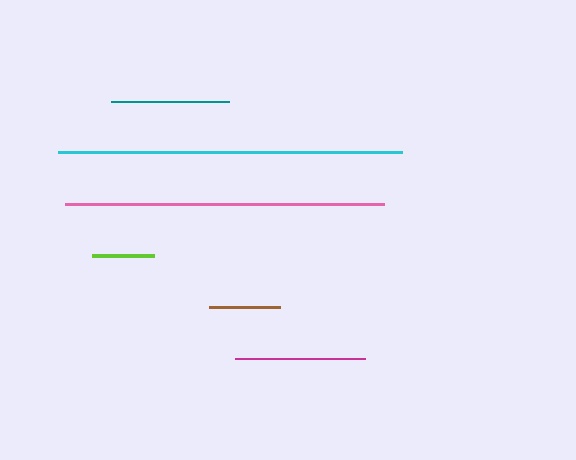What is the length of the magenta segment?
The magenta segment is approximately 130 pixels long.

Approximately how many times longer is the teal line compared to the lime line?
The teal line is approximately 1.9 times the length of the lime line.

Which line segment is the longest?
The cyan line is the longest at approximately 343 pixels.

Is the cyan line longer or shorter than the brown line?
The cyan line is longer than the brown line.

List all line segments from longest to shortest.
From longest to shortest: cyan, pink, magenta, teal, brown, lime.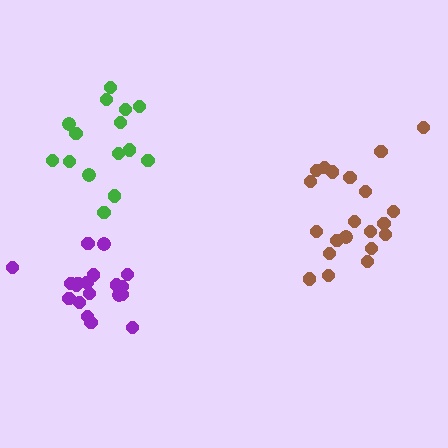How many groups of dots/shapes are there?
There are 3 groups.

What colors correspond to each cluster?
The clusters are colored: brown, purple, green.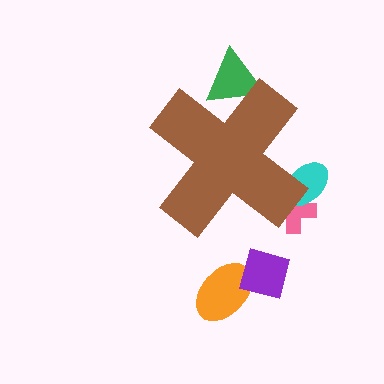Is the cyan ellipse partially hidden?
Yes, the cyan ellipse is partially hidden behind the brown cross.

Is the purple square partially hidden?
No, the purple square is fully visible.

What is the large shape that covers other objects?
A brown cross.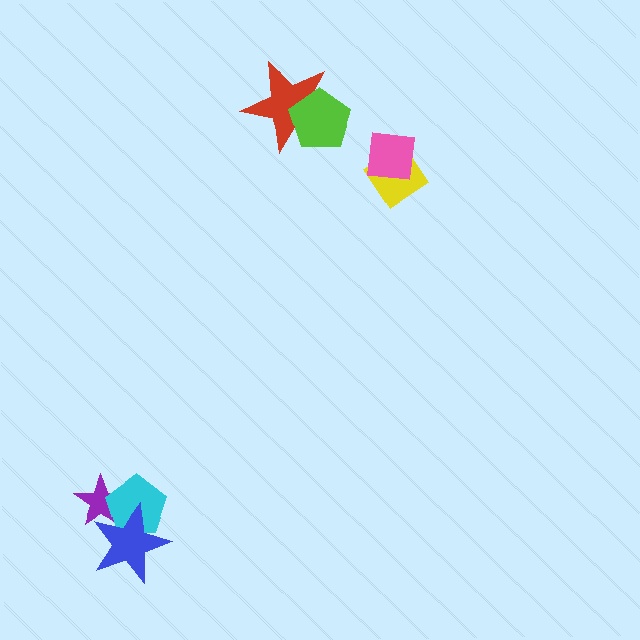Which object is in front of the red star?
The lime pentagon is in front of the red star.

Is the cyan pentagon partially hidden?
Yes, it is partially covered by another shape.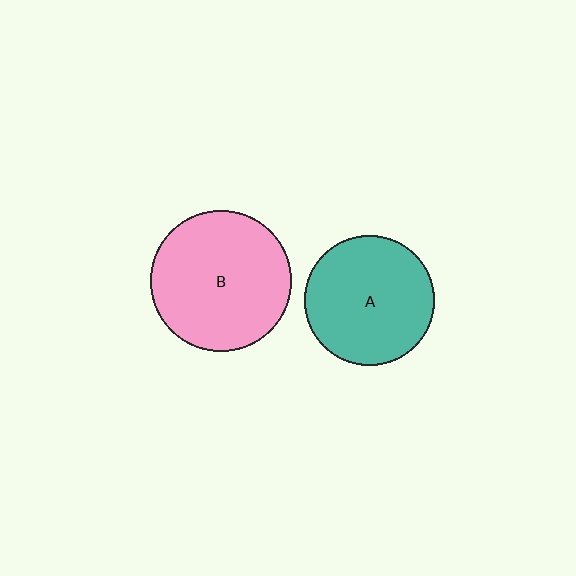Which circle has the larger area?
Circle B (pink).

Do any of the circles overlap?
No, none of the circles overlap.